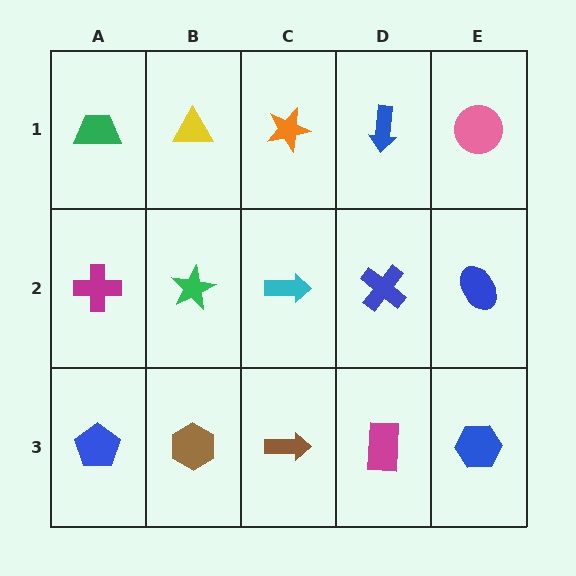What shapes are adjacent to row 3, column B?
A green star (row 2, column B), a blue pentagon (row 3, column A), a brown arrow (row 3, column C).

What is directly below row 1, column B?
A green star.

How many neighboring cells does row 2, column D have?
4.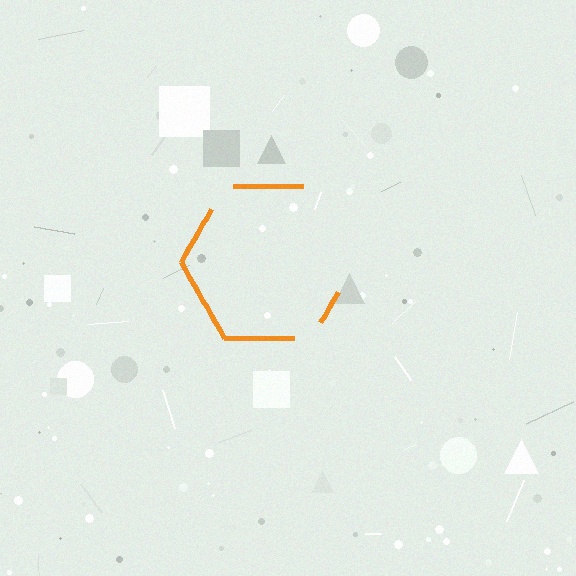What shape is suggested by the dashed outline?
The dashed outline suggests a hexagon.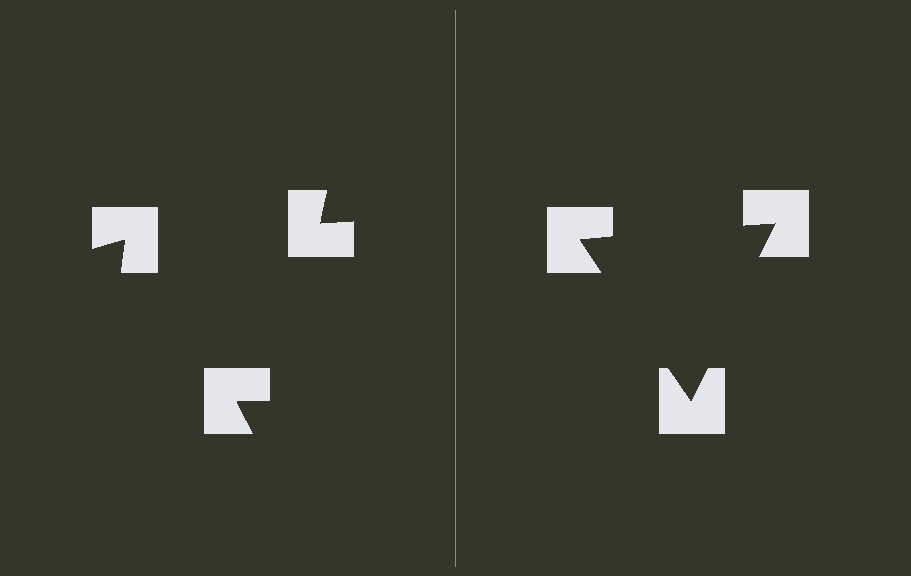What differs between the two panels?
The notched squares are positioned identically on both sides; only the wedge orientations differ. On the right they align to a triangle; on the left they are misaligned.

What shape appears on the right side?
An illusory triangle.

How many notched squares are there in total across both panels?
6 — 3 on each side.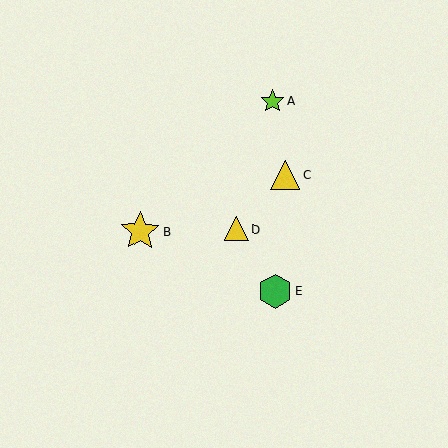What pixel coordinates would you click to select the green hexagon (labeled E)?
Click at (275, 291) to select the green hexagon E.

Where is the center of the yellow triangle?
The center of the yellow triangle is at (236, 229).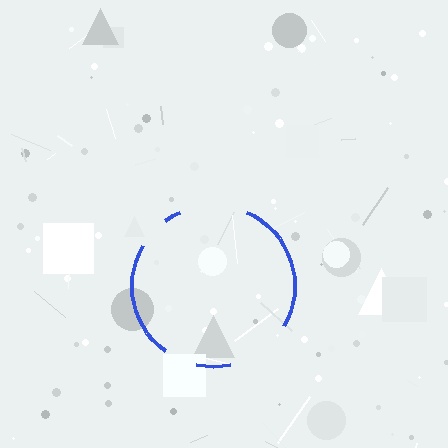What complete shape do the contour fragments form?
The contour fragments form a circle.